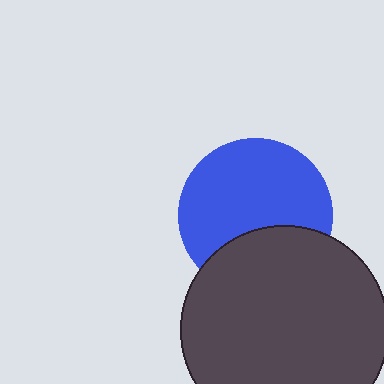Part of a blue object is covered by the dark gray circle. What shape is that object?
It is a circle.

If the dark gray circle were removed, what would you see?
You would see the complete blue circle.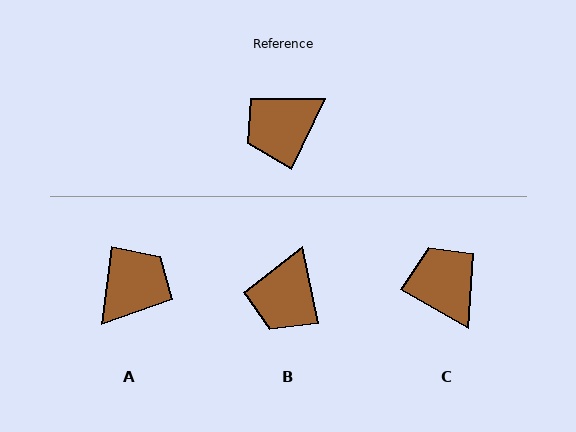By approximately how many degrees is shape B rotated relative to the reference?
Approximately 38 degrees counter-clockwise.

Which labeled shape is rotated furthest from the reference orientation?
A, about 161 degrees away.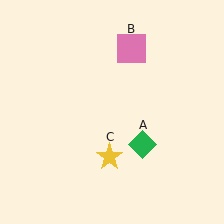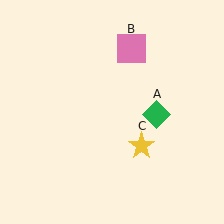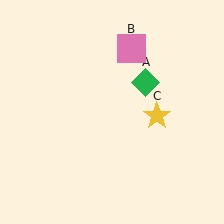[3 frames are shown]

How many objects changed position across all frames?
2 objects changed position: green diamond (object A), yellow star (object C).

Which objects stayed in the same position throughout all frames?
Pink square (object B) remained stationary.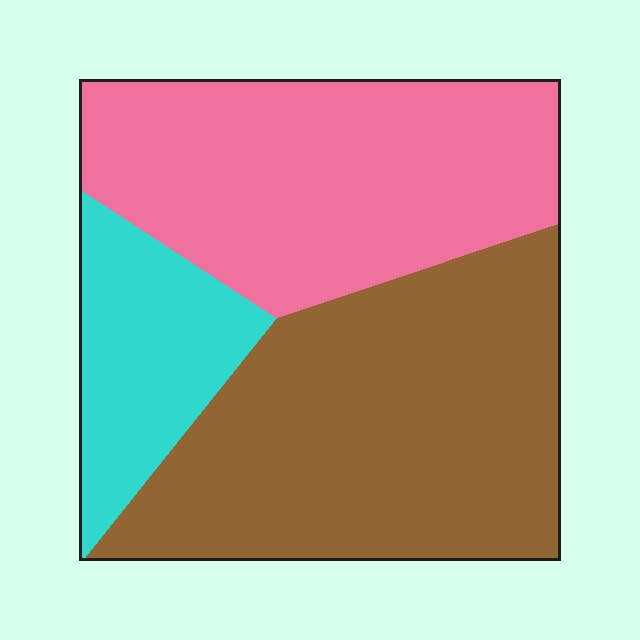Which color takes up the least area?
Cyan, at roughly 15%.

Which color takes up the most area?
Brown, at roughly 45%.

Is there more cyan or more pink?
Pink.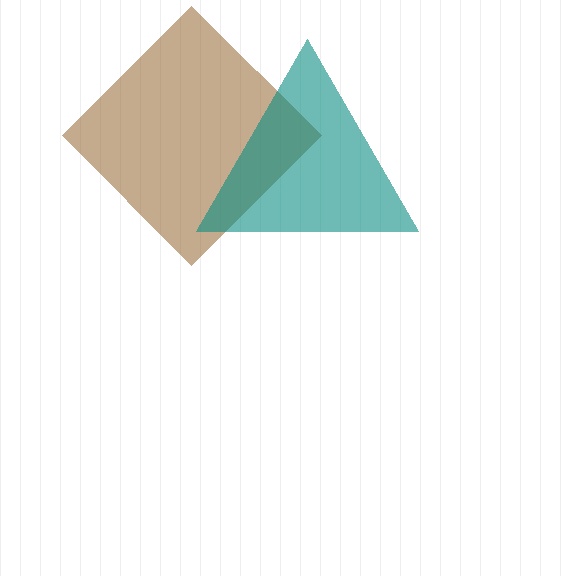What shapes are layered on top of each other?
The layered shapes are: a brown diamond, a teal triangle.